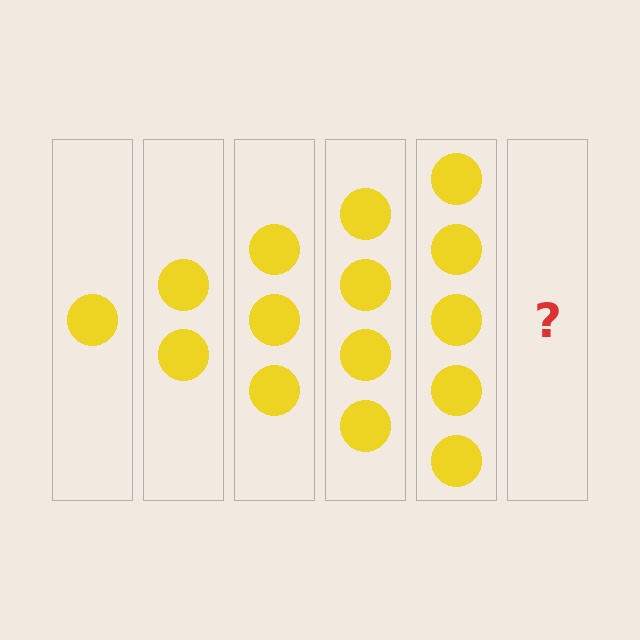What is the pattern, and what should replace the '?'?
The pattern is that each step adds one more circle. The '?' should be 6 circles.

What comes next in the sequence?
The next element should be 6 circles.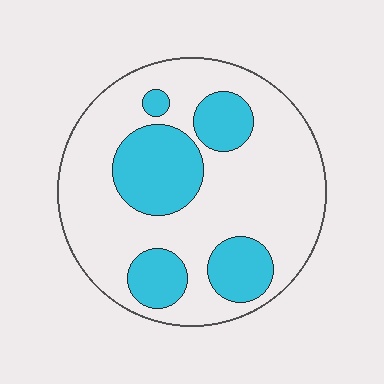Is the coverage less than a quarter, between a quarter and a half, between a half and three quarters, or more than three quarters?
Between a quarter and a half.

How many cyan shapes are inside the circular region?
5.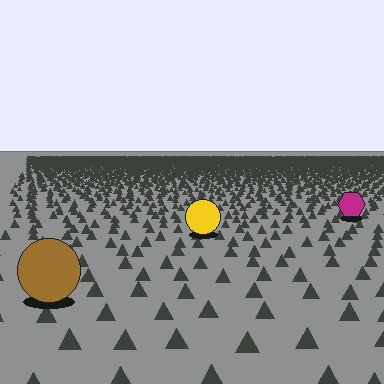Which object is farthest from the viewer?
The magenta hexagon is farthest from the viewer. It appears smaller and the ground texture around it is denser.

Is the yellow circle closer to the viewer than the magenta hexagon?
Yes. The yellow circle is closer — you can tell from the texture gradient: the ground texture is coarser near it.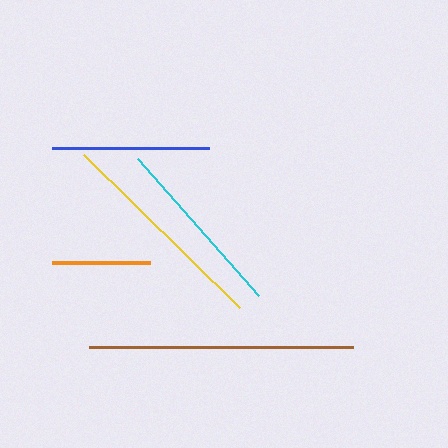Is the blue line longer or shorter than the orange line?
The blue line is longer than the orange line.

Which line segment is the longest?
The brown line is the longest at approximately 265 pixels.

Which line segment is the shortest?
The orange line is the shortest at approximately 98 pixels.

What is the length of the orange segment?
The orange segment is approximately 98 pixels long.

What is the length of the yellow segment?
The yellow segment is approximately 219 pixels long.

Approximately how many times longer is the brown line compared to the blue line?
The brown line is approximately 1.7 times the length of the blue line.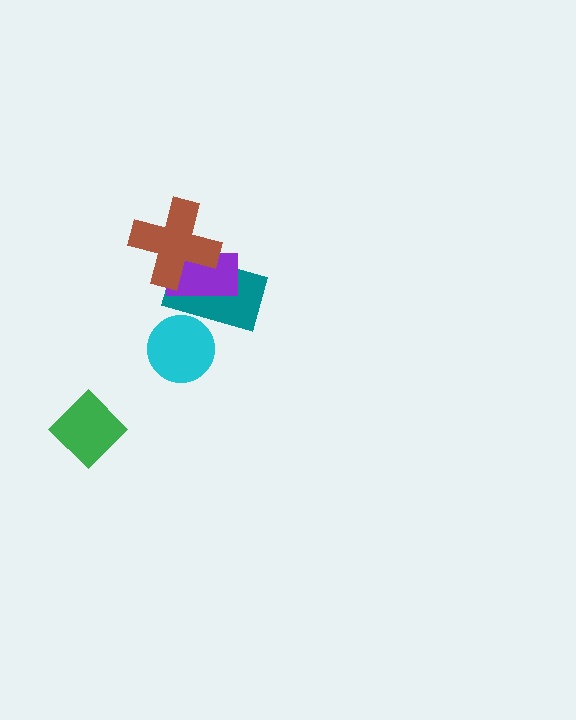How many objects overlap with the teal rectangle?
3 objects overlap with the teal rectangle.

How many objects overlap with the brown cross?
2 objects overlap with the brown cross.